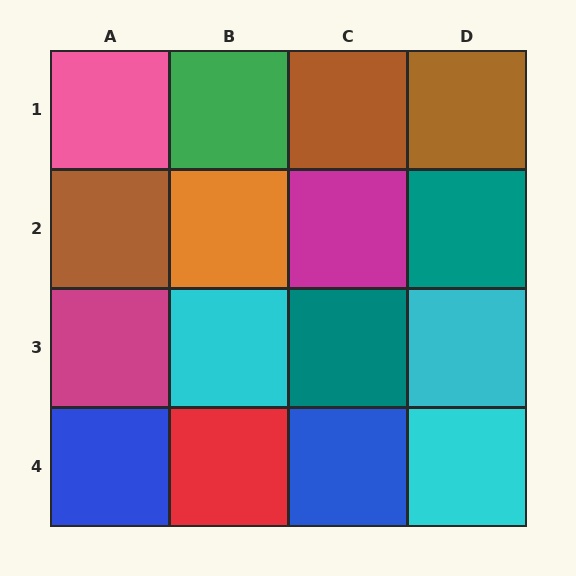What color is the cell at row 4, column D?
Cyan.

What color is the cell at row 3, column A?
Magenta.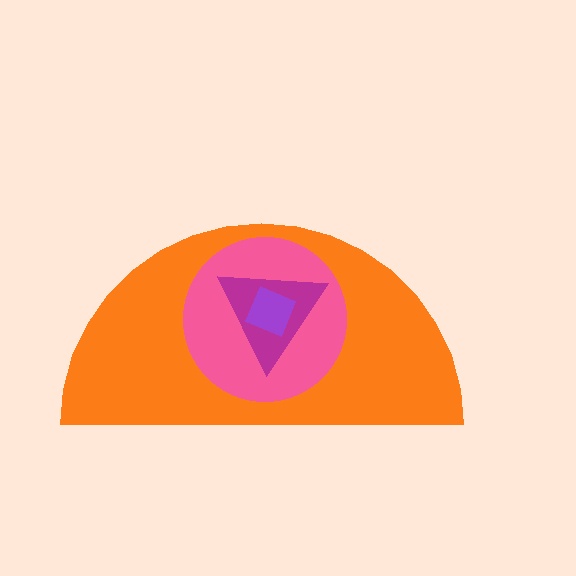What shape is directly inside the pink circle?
The magenta triangle.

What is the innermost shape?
The purple square.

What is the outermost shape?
The orange semicircle.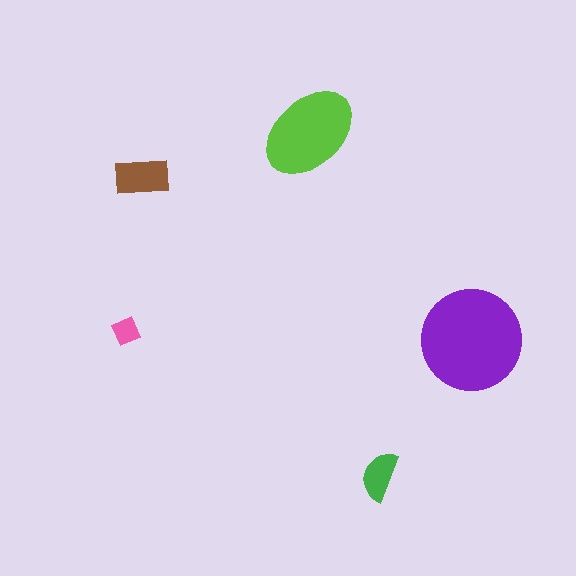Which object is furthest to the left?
The pink diamond is leftmost.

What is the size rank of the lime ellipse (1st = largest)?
2nd.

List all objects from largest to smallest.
The purple circle, the lime ellipse, the brown rectangle, the green semicircle, the pink diamond.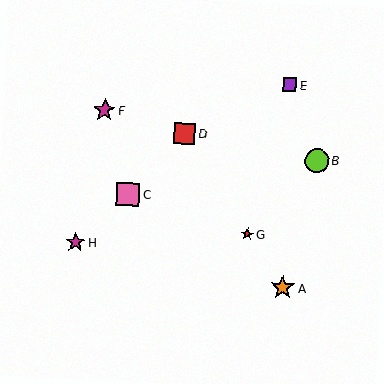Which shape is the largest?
The orange star (labeled A) is the largest.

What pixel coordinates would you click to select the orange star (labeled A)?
Click at (283, 288) to select the orange star A.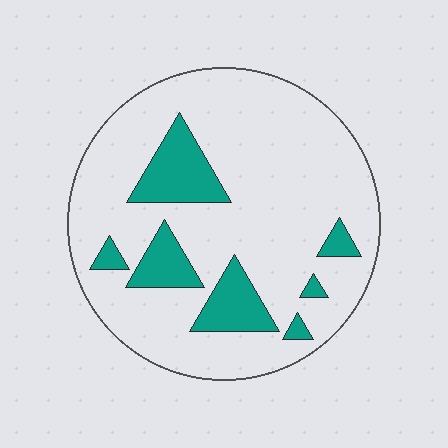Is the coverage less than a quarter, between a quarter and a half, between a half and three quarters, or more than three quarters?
Less than a quarter.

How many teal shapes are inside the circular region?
7.